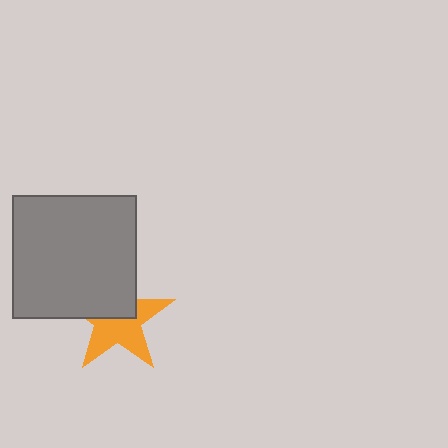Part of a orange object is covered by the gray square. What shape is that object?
It is a star.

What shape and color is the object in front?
The object in front is a gray square.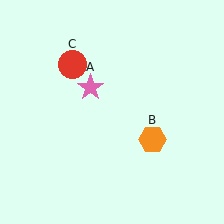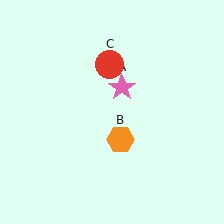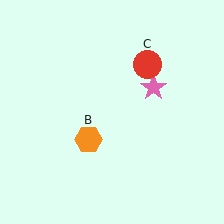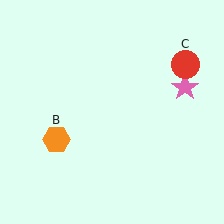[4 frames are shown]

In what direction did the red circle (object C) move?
The red circle (object C) moved right.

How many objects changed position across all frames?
3 objects changed position: pink star (object A), orange hexagon (object B), red circle (object C).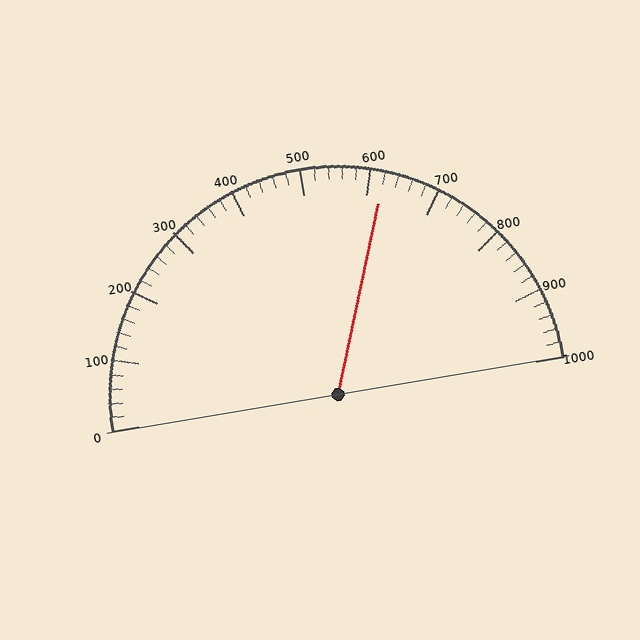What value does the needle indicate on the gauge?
The needle indicates approximately 620.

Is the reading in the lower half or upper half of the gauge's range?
The reading is in the upper half of the range (0 to 1000).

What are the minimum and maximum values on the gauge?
The gauge ranges from 0 to 1000.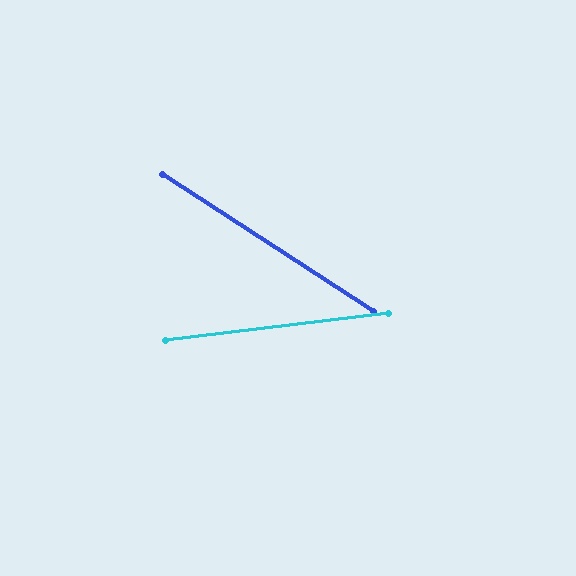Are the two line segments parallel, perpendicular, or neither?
Neither parallel nor perpendicular — they differ by about 40°.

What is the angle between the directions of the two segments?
Approximately 40 degrees.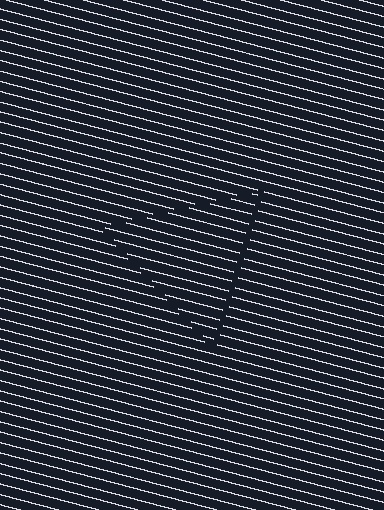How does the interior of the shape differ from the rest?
The interior of the shape contains the same grating, shifted by half a period — the contour is defined by the phase discontinuity where line-ends from the inner and outer gratings abut.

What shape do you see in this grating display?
An illusory triangle. The interior of the shape contains the same grating, shifted by half a period — the contour is defined by the phase discontinuity where line-ends from the inner and outer gratings abut.